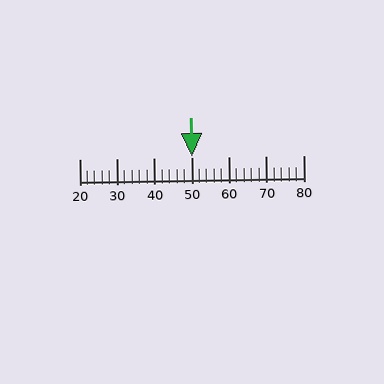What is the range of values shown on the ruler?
The ruler shows values from 20 to 80.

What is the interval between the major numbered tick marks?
The major tick marks are spaced 10 units apart.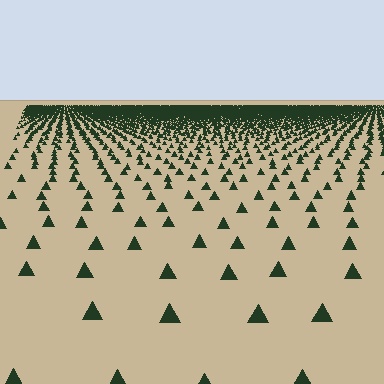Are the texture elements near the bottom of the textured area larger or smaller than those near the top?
Larger. Near the bottom, elements are closer to the viewer and appear at a bigger on-screen size.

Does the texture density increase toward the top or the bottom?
Density increases toward the top.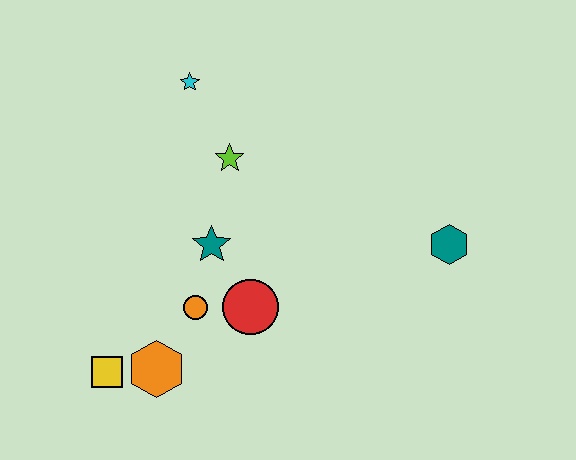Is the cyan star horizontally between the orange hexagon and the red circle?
Yes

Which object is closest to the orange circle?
The red circle is closest to the orange circle.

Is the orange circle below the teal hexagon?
Yes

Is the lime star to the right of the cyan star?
Yes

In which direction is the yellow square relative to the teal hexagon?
The yellow square is to the left of the teal hexagon.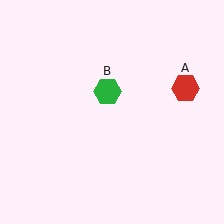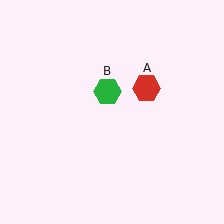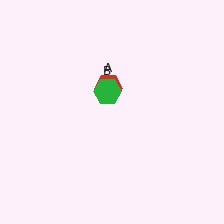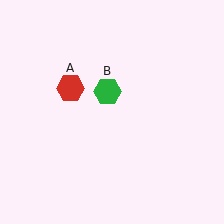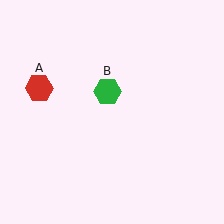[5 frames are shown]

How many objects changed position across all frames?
1 object changed position: red hexagon (object A).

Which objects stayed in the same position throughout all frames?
Green hexagon (object B) remained stationary.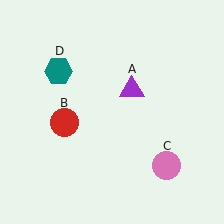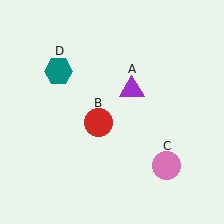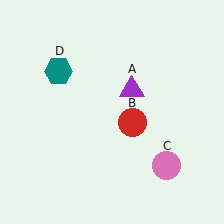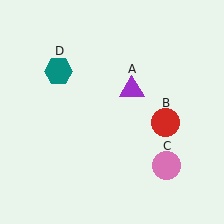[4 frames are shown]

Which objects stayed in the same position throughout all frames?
Purple triangle (object A) and pink circle (object C) and teal hexagon (object D) remained stationary.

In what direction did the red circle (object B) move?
The red circle (object B) moved right.